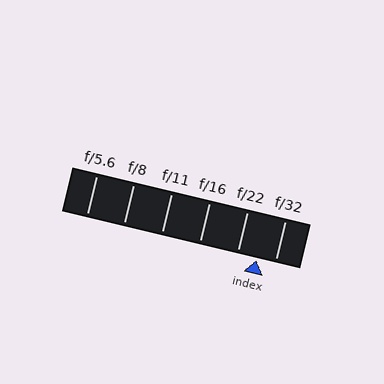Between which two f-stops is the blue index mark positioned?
The index mark is between f/22 and f/32.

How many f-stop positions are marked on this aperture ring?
There are 6 f-stop positions marked.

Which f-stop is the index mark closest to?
The index mark is closest to f/32.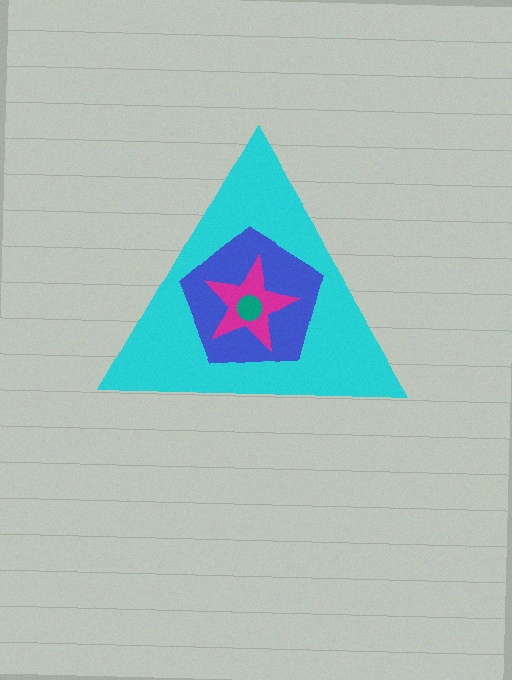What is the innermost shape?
The teal circle.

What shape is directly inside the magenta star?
The teal circle.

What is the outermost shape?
The cyan triangle.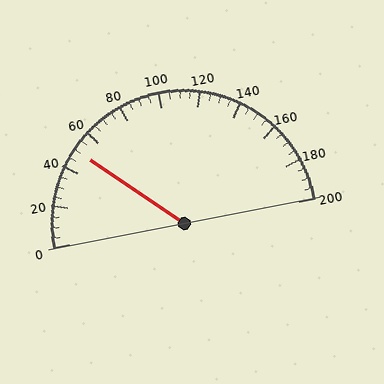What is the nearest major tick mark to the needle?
The nearest major tick mark is 40.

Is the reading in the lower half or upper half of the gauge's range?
The reading is in the lower half of the range (0 to 200).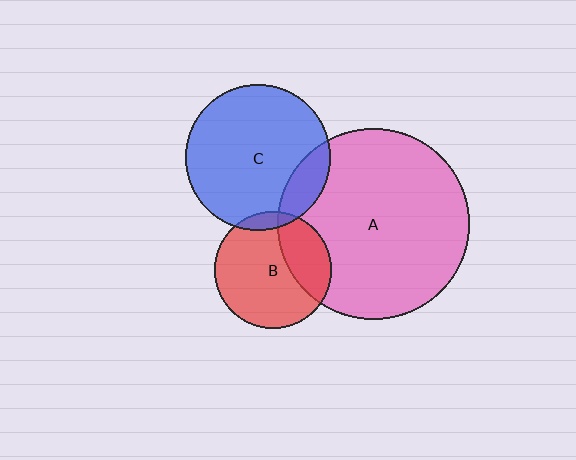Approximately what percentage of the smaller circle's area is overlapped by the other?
Approximately 15%.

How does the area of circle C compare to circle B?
Approximately 1.6 times.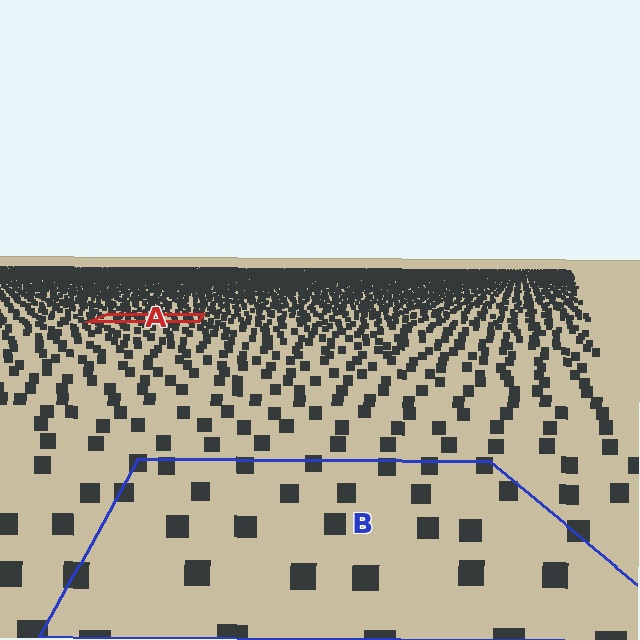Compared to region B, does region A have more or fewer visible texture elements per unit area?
Region A has more texture elements per unit area — they are packed more densely because it is farther away.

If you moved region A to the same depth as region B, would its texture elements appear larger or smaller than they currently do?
They would appear larger. At a closer depth, the same texture elements are projected at a bigger on-screen size.